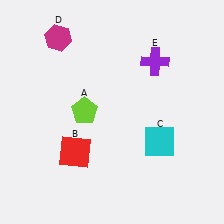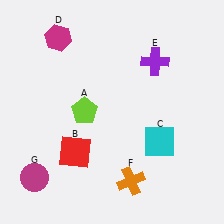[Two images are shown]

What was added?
An orange cross (F), a magenta circle (G) were added in Image 2.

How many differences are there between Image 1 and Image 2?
There are 2 differences between the two images.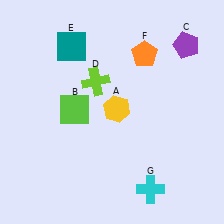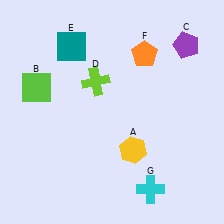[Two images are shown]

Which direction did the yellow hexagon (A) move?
The yellow hexagon (A) moved down.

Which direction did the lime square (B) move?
The lime square (B) moved left.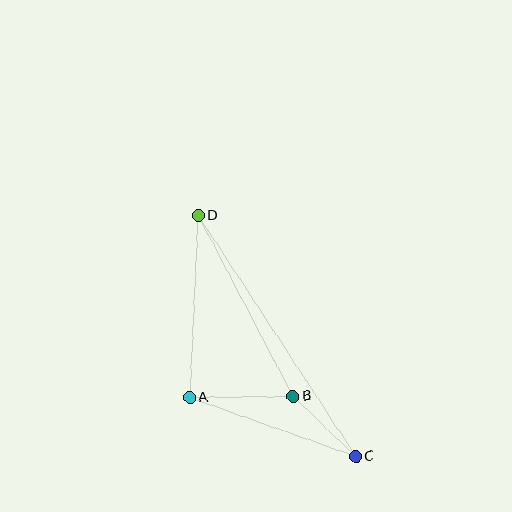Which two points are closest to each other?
Points B and C are closest to each other.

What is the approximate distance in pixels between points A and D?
The distance between A and D is approximately 182 pixels.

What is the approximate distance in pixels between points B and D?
The distance between B and D is approximately 204 pixels.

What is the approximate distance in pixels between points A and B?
The distance between A and B is approximately 103 pixels.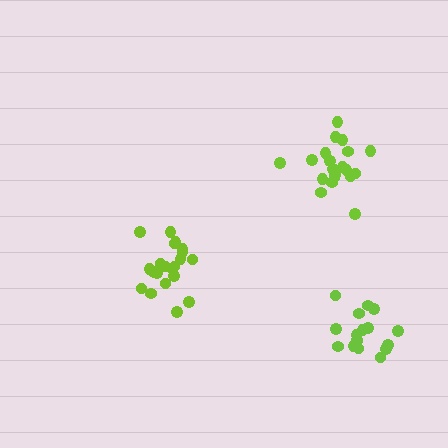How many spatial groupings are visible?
There are 3 spatial groupings.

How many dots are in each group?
Group 1: 21 dots, Group 2: 16 dots, Group 3: 20 dots (57 total).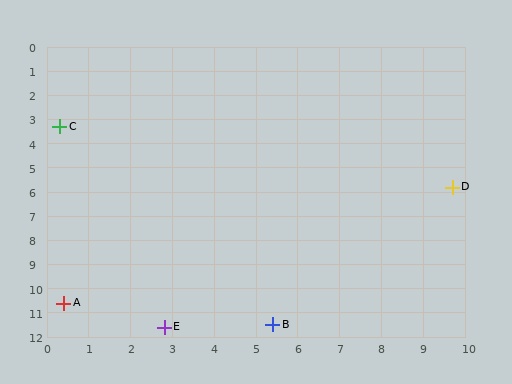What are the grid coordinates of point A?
Point A is at approximately (0.4, 10.6).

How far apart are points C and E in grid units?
Points C and E are about 8.7 grid units apart.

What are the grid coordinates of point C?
Point C is at approximately (0.3, 3.3).